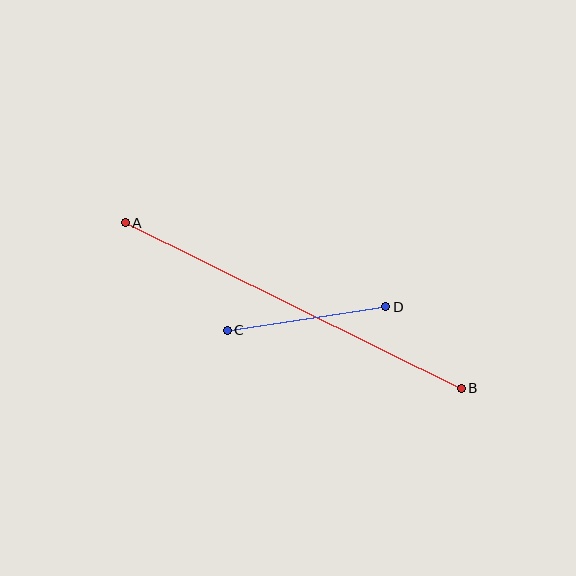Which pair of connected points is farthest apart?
Points A and B are farthest apart.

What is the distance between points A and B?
The distance is approximately 374 pixels.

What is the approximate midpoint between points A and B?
The midpoint is at approximately (293, 306) pixels.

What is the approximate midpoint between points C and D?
The midpoint is at approximately (307, 319) pixels.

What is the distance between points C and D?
The distance is approximately 161 pixels.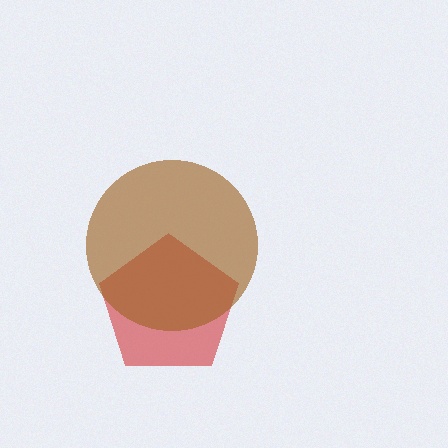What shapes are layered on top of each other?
The layered shapes are: a red pentagon, a brown circle.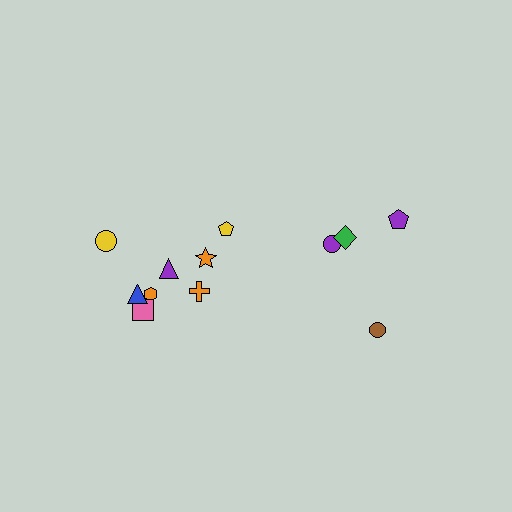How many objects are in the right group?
There are 4 objects.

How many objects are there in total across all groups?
There are 12 objects.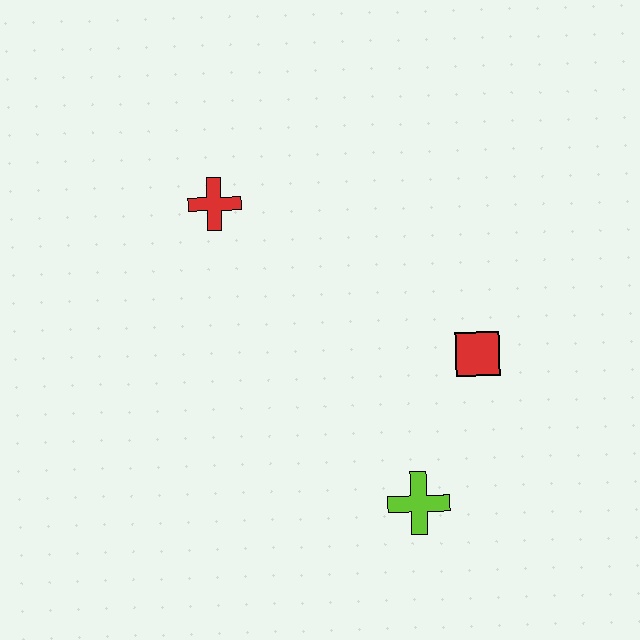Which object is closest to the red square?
The lime cross is closest to the red square.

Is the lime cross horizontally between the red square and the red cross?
Yes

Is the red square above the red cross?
No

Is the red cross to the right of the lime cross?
No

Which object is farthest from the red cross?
The lime cross is farthest from the red cross.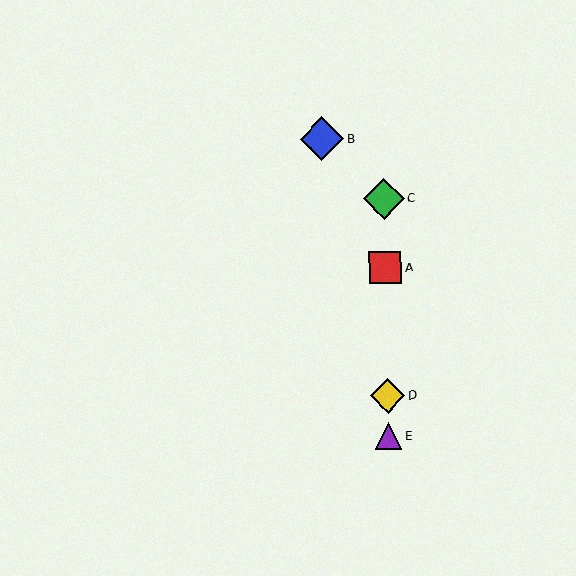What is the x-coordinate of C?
Object C is at x≈384.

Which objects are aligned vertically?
Objects A, C, D, E are aligned vertically.